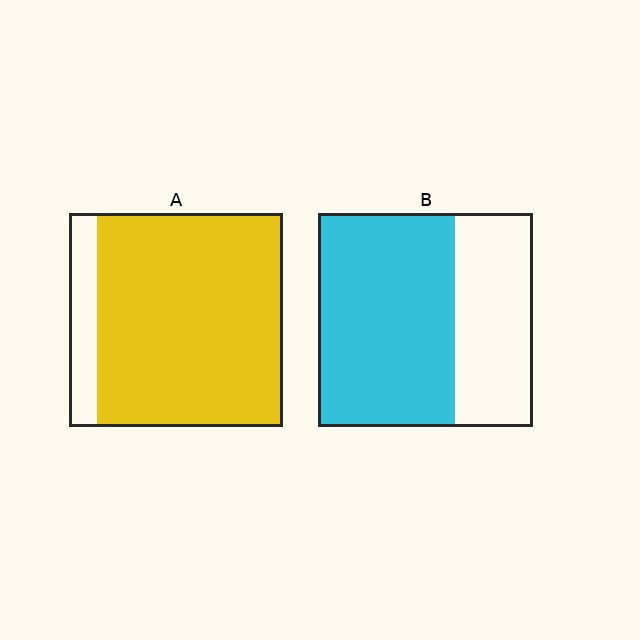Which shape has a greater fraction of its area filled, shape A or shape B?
Shape A.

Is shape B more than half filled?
Yes.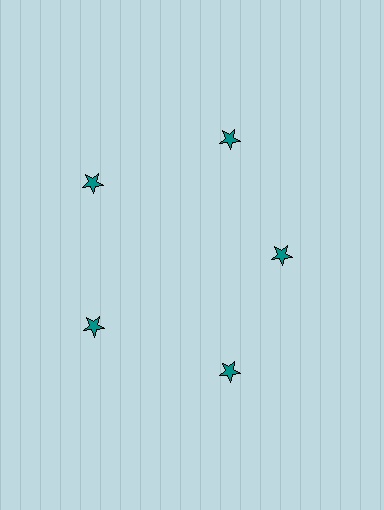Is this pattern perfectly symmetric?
No. The 5 teal stars are arranged in a ring, but one element near the 3 o'clock position is pulled inward toward the center, breaking the 5-fold rotational symmetry.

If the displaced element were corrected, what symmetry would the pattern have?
It would have 5-fold rotational symmetry — the pattern would map onto itself every 72 degrees.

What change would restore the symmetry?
The symmetry would be restored by moving it outward, back onto the ring so that all 5 stars sit at equal angles and equal distance from the center.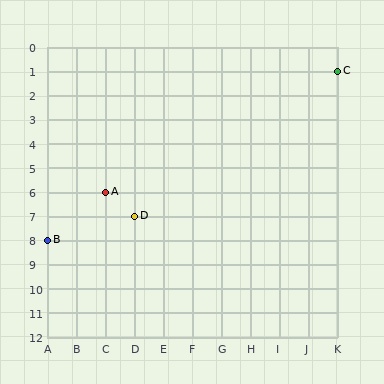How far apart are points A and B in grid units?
Points A and B are 2 columns and 2 rows apart (about 2.8 grid units diagonally).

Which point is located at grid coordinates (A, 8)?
Point B is at (A, 8).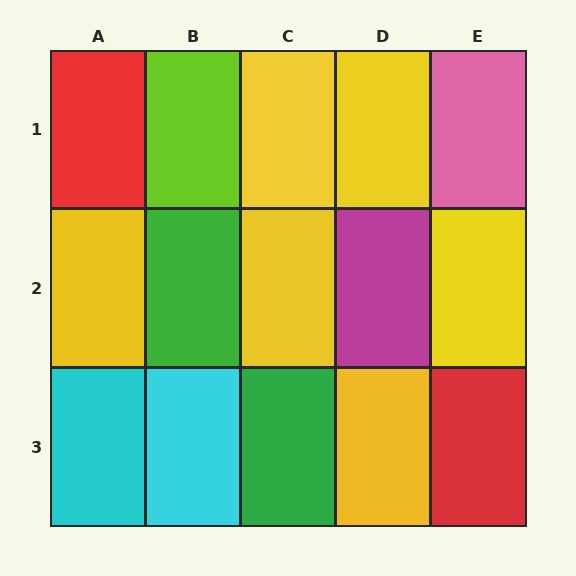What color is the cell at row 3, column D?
Yellow.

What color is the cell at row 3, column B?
Cyan.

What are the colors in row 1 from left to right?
Red, lime, yellow, yellow, pink.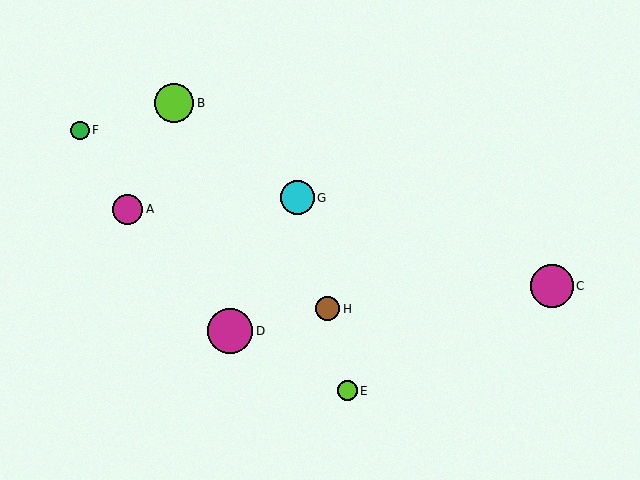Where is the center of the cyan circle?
The center of the cyan circle is at (297, 198).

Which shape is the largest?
The magenta circle (labeled D) is the largest.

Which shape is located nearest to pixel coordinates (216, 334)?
The magenta circle (labeled D) at (230, 331) is nearest to that location.